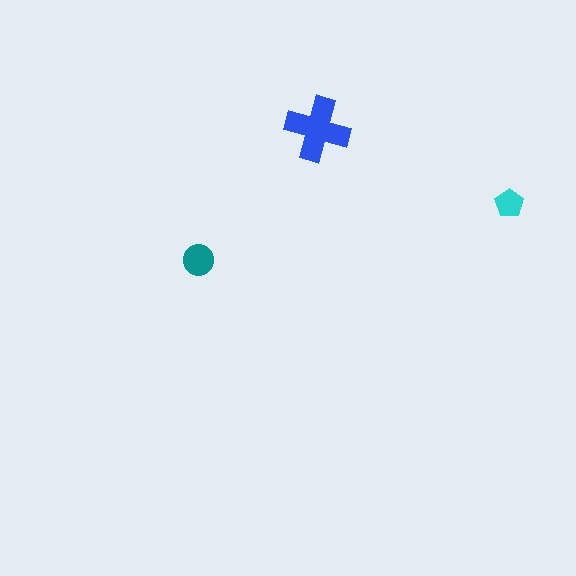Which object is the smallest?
The cyan pentagon.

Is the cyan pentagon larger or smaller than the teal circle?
Smaller.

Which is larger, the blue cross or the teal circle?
The blue cross.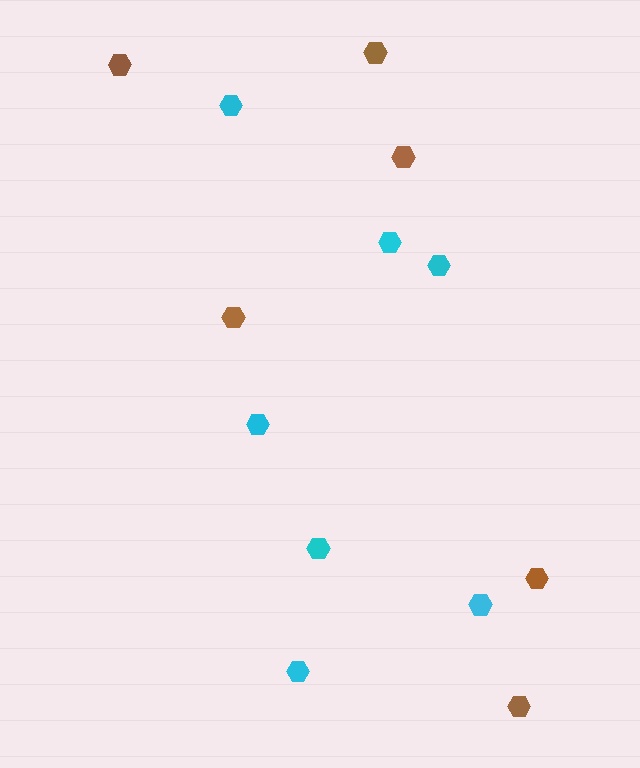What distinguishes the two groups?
There are 2 groups: one group of cyan hexagons (7) and one group of brown hexagons (6).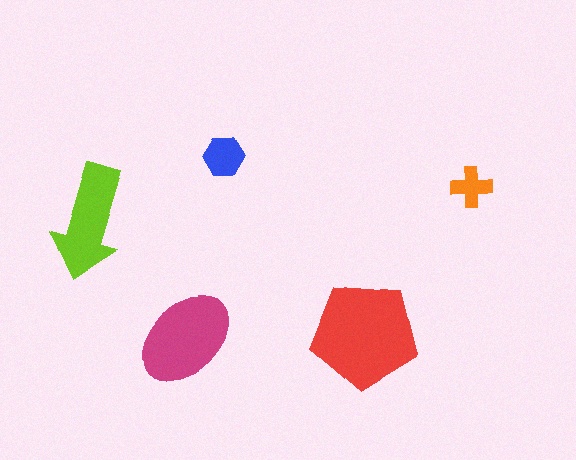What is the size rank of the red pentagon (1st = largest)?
1st.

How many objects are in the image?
There are 5 objects in the image.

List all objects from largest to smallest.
The red pentagon, the magenta ellipse, the lime arrow, the blue hexagon, the orange cross.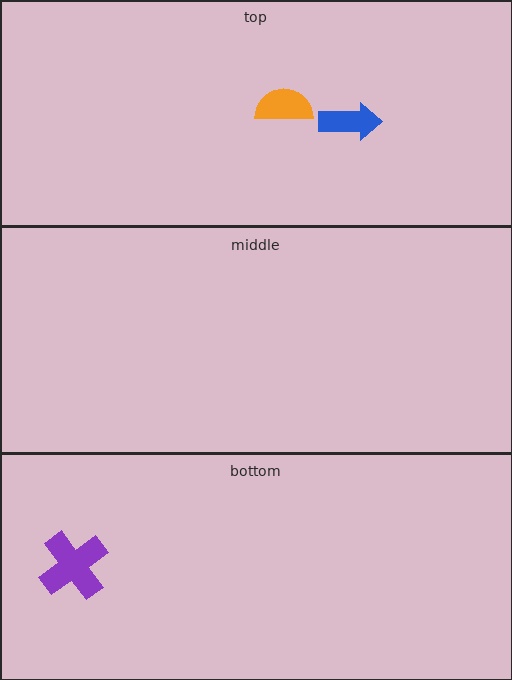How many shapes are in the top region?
2.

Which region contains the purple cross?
The bottom region.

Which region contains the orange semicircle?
The top region.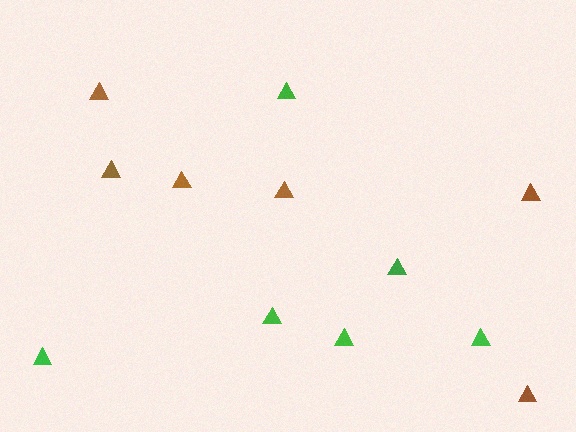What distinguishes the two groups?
There are 2 groups: one group of brown triangles (6) and one group of green triangles (6).